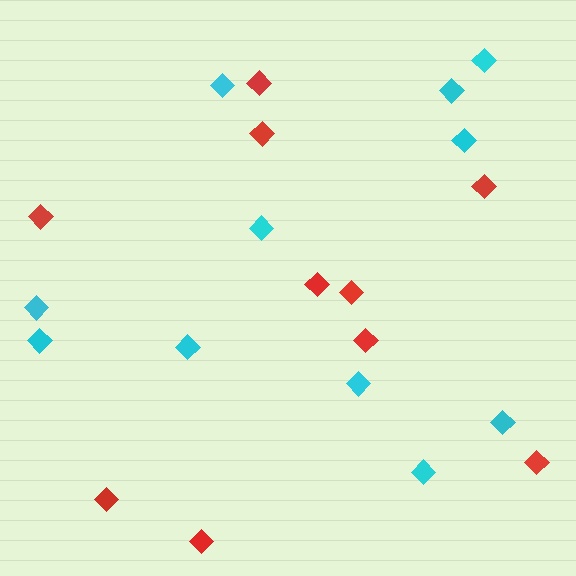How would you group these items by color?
There are 2 groups: one group of cyan diamonds (11) and one group of red diamonds (10).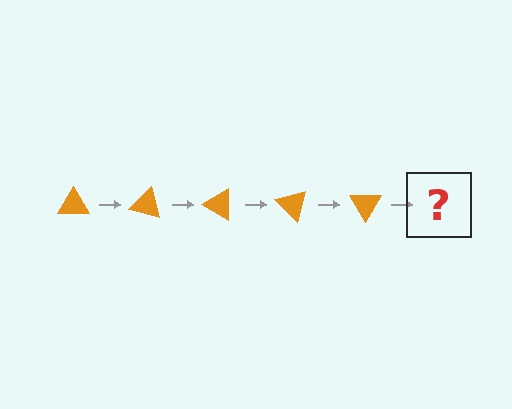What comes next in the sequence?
The next element should be an orange triangle rotated 75 degrees.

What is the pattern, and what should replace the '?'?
The pattern is that the triangle rotates 15 degrees each step. The '?' should be an orange triangle rotated 75 degrees.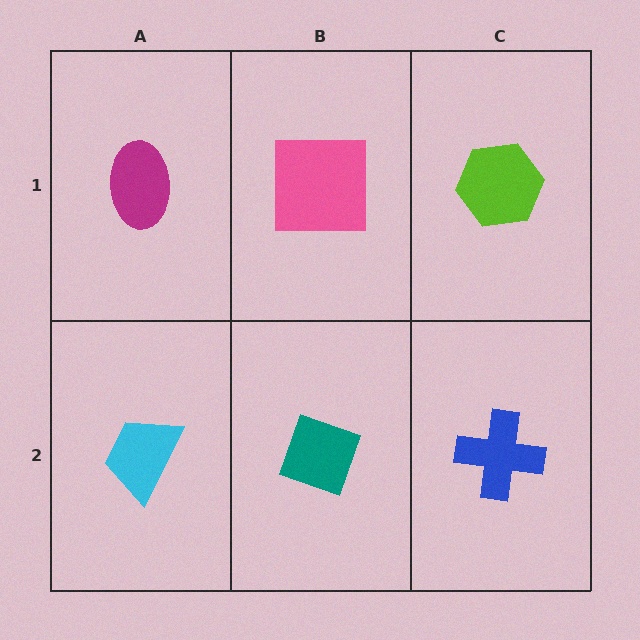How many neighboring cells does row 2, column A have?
2.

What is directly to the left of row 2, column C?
A teal diamond.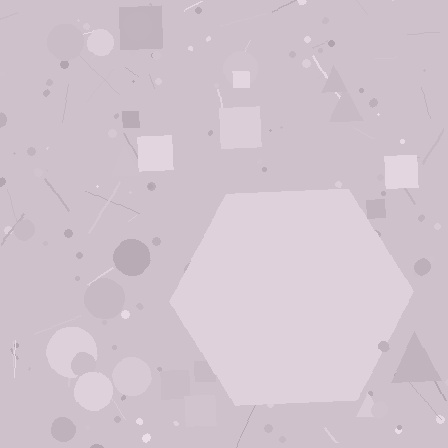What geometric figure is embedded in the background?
A hexagon is embedded in the background.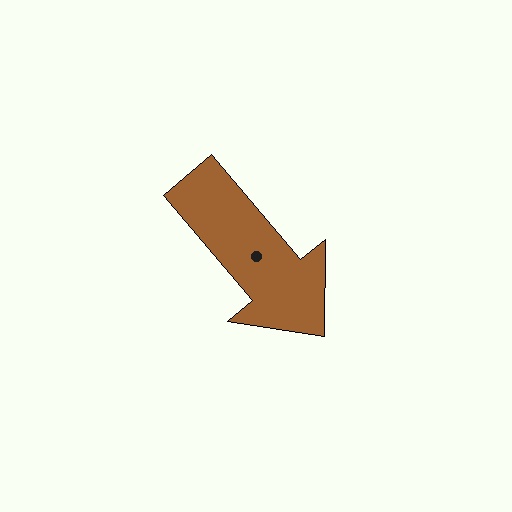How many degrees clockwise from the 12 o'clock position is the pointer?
Approximately 140 degrees.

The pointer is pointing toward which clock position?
Roughly 5 o'clock.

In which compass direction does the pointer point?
Southeast.